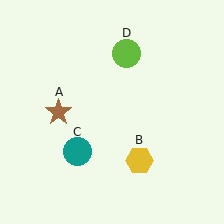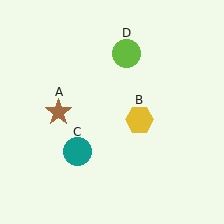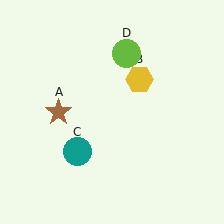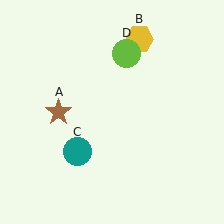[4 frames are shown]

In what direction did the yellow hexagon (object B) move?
The yellow hexagon (object B) moved up.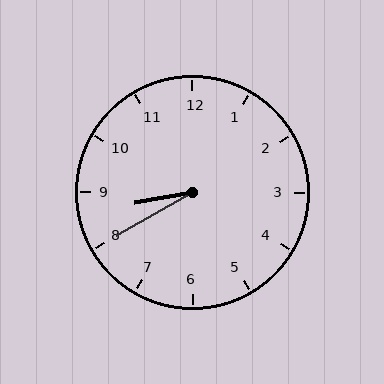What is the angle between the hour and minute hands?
Approximately 20 degrees.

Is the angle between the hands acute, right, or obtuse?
It is acute.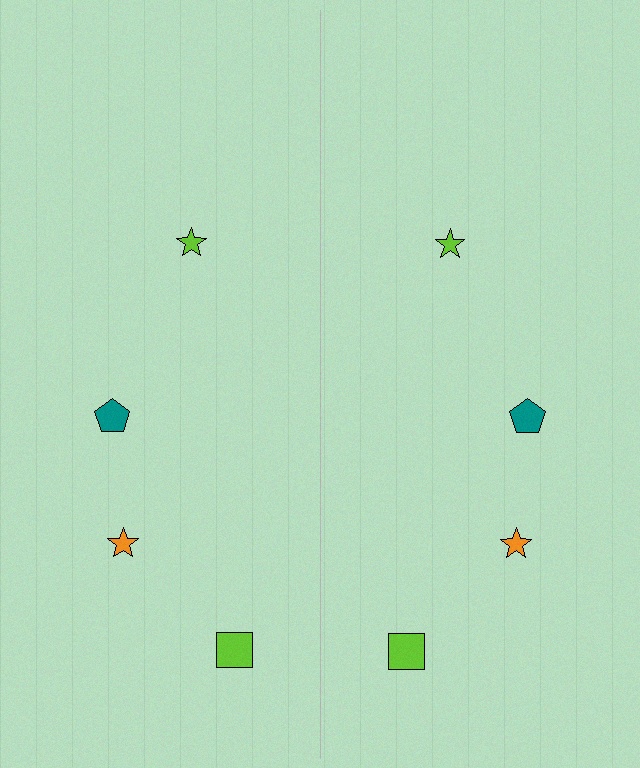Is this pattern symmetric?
Yes, this pattern has bilateral (reflection) symmetry.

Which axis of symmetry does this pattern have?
The pattern has a vertical axis of symmetry running through the center of the image.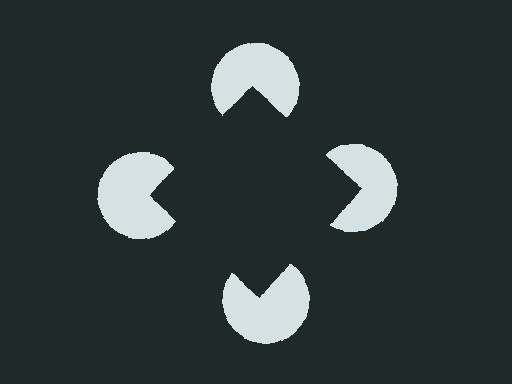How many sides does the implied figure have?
4 sides.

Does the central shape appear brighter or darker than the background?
It typically appears slightly darker than the background, even though no actual brightness change is drawn.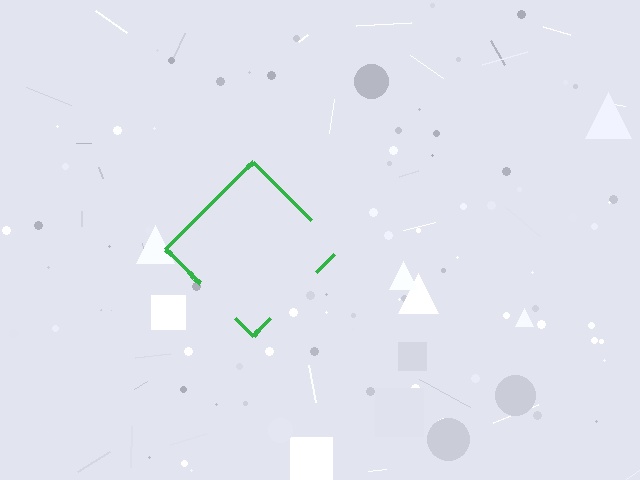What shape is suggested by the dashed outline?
The dashed outline suggests a diamond.